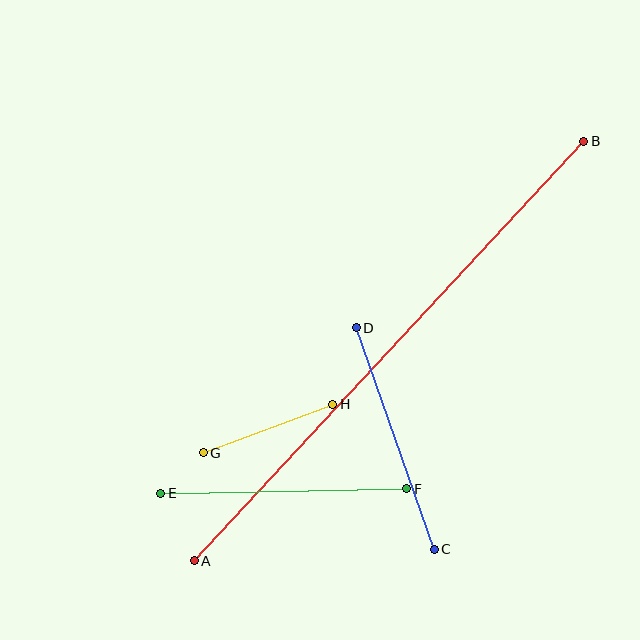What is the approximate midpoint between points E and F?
The midpoint is at approximately (284, 491) pixels.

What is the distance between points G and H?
The distance is approximately 138 pixels.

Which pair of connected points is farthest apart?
Points A and B are farthest apart.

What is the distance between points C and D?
The distance is approximately 235 pixels.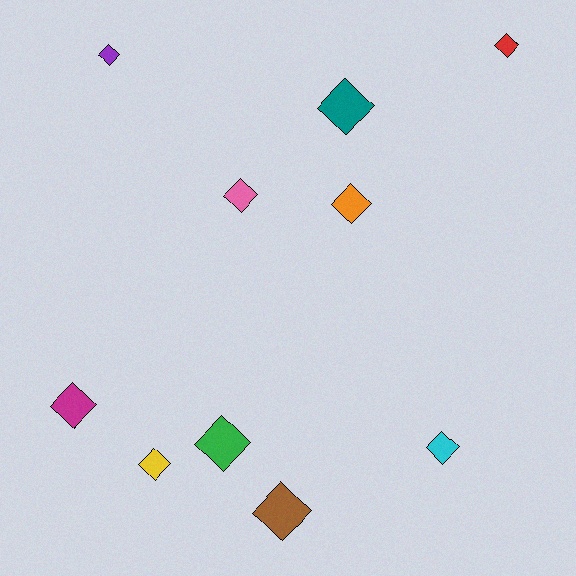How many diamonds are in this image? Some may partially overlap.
There are 10 diamonds.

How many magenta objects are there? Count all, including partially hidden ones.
There is 1 magenta object.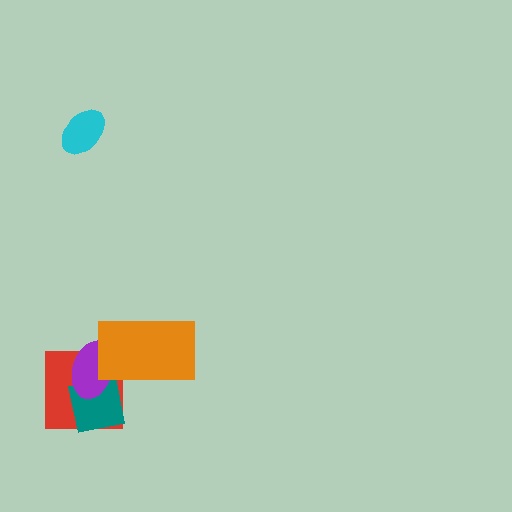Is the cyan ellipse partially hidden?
No, no other shape covers it.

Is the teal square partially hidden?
Yes, it is partially covered by another shape.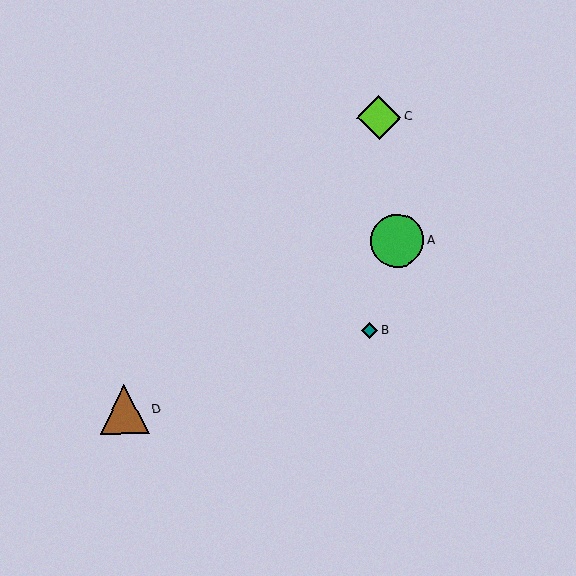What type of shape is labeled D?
Shape D is a brown triangle.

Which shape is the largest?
The green circle (labeled A) is the largest.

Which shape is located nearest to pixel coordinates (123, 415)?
The brown triangle (labeled D) at (124, 409) is nearest to that location.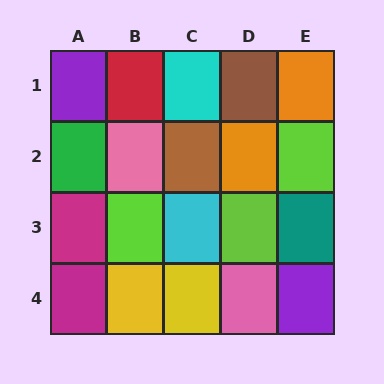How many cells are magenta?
2 cells are magenta.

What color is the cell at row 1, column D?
Brown.